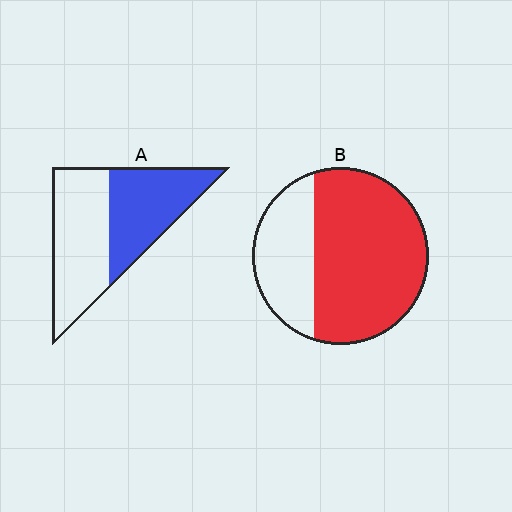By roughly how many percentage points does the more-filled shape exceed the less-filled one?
By roughly 20 percentage points (B over A).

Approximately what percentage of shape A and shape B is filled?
A is approximately 45% and B is approximately 70%.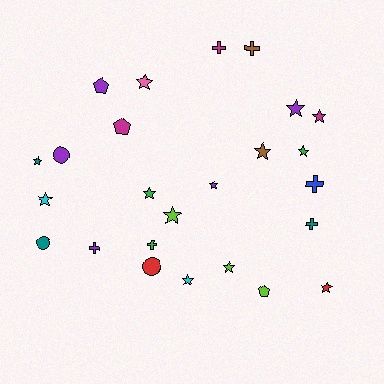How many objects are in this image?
There are 25 objects.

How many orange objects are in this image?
There are no orange objects.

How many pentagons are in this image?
There are 3 pentagons.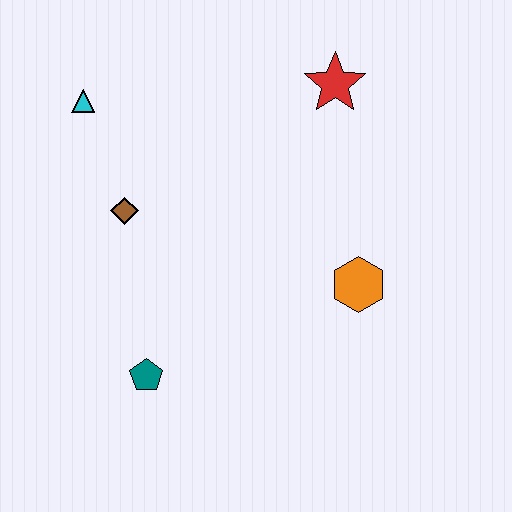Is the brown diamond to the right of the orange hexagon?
No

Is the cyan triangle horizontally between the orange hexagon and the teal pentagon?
No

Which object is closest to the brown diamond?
The cyan triangle is closest to the brown diamond.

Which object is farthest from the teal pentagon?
The red star is farthest from the teal pentagon.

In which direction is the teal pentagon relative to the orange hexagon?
The teal pentagon is to the left of the orange hexagon.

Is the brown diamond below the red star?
Yes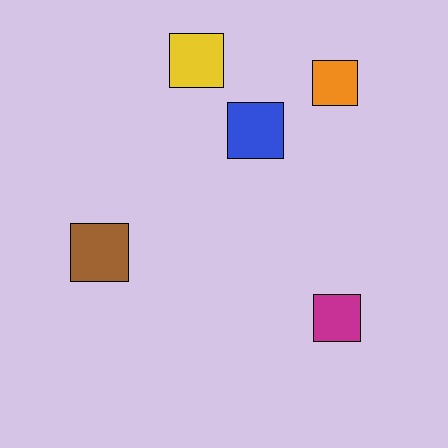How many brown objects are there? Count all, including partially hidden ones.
There is 1 brown object.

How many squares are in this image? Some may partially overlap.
There are 5 squares.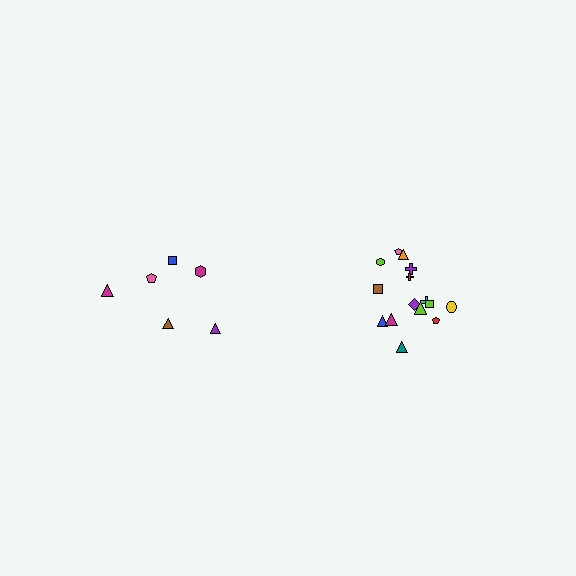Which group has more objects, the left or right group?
The right group.